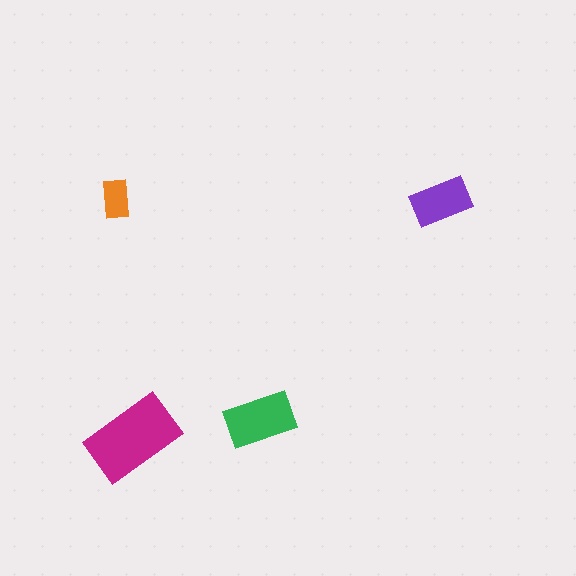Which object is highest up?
The orange rectangle is topmost.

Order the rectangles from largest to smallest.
the magenta one, the green one, the purple one, the orange one.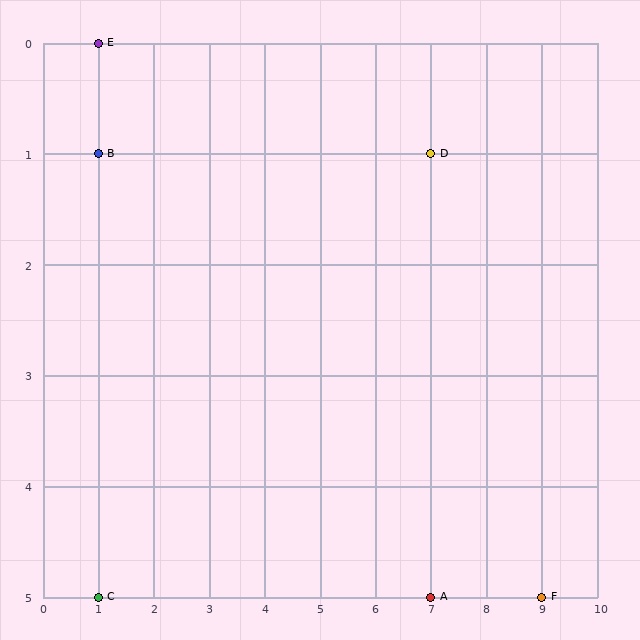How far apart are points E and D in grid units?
Points E and D are 6 columns and 1 row apart (about 6.1 grid units diagonally).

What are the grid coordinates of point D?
Point D is at grid coordinates (7, 1).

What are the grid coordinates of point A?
Point A is at grid coordinates (7, 5).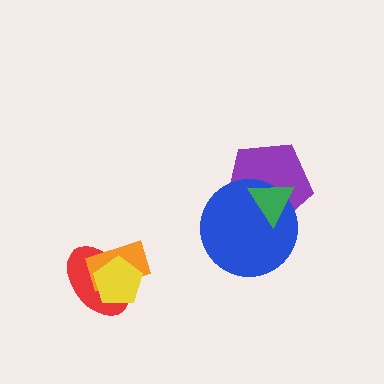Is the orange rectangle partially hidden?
Yes, it is partially covered by another shape.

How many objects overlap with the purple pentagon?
2 objects overlap with the purple pentagon.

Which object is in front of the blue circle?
The green triangle is in front of the blue circle.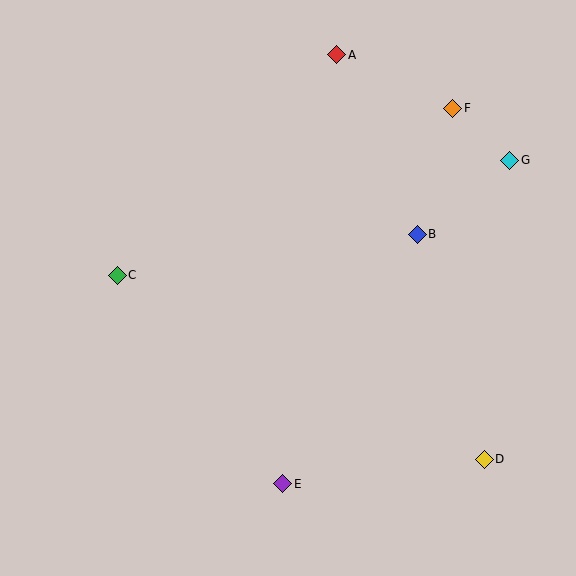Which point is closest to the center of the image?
Point B at (417, 234) is closest to the center.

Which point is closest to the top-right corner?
Point F is closest to the top-right corner.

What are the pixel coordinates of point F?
Point F is at (453, 108).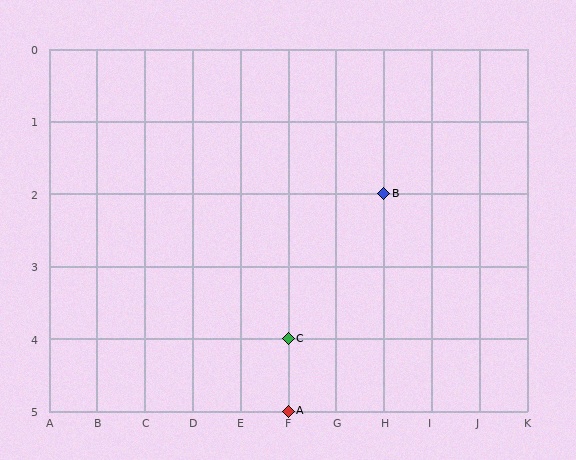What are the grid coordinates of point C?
Point C is at grid coordinates (F, 4).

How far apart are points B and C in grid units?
Points B and C are 2 columns and 2 rows apart (about 2.8 grid units diagonally).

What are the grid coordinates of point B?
Point B is at grid coordinates (H, 2).